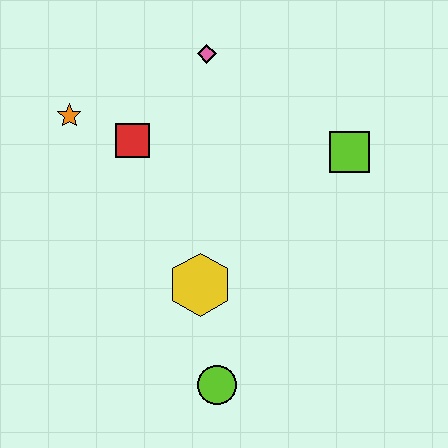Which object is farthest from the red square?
The lime circle is farthest from the red square.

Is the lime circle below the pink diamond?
Yes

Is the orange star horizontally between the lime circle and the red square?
No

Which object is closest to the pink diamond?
The red square is closest to the pink diamond.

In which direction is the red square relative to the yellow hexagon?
The red square is above the yellow hexagon.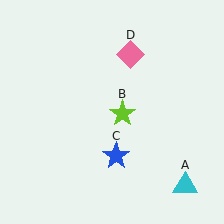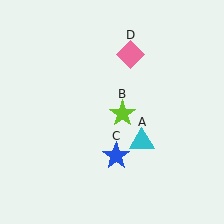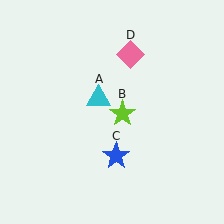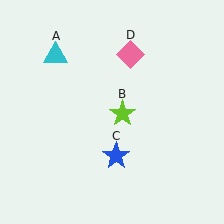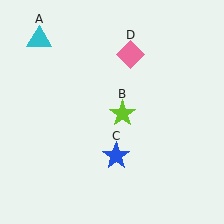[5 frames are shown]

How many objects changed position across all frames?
1 object changed position: cyan triangle (object A).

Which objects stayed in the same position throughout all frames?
Lime star (object B) and blue star (object C) and pink diamond (object D) remained stationary.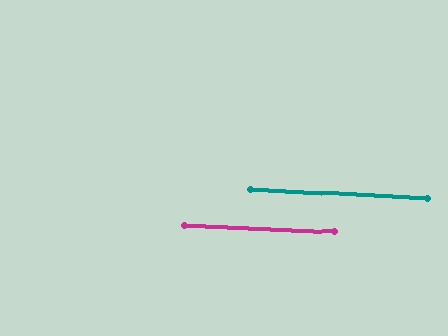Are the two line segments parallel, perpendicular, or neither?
Parallel — their directions differ by only 0.2°.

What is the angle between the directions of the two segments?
Approximately 0 degrees.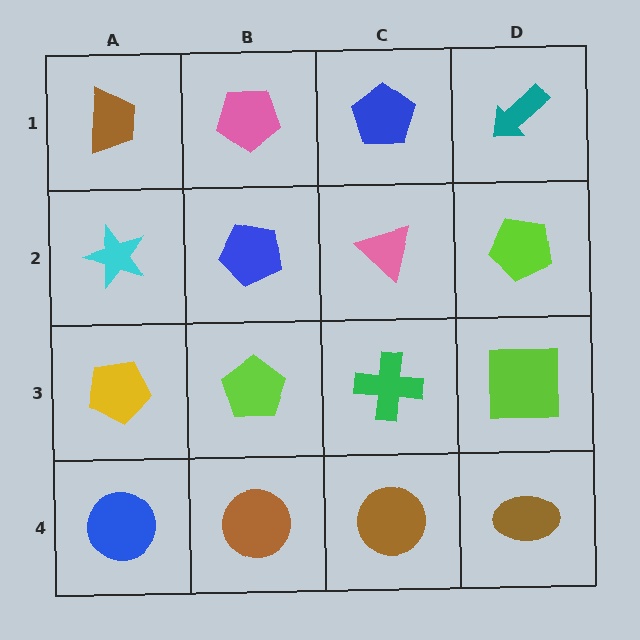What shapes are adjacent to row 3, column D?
A lime pentagon (row 2, column D), a brown ellipse (row 4, column D), a green cross (row 3, column C).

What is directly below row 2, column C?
A green cross.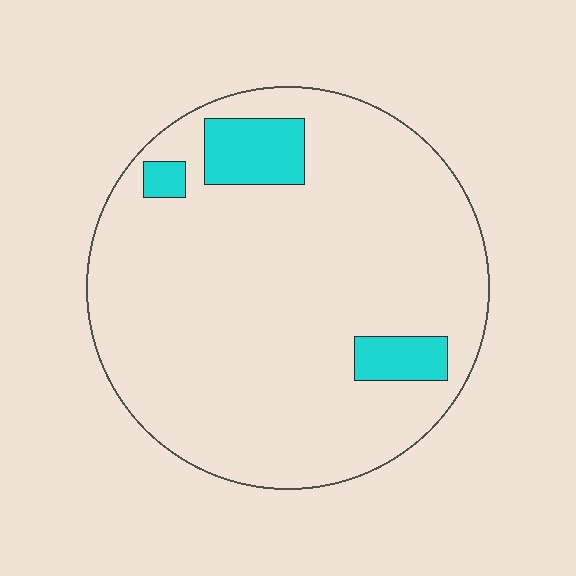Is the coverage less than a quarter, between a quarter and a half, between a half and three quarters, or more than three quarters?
Less than a quarter.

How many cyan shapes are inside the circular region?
3.